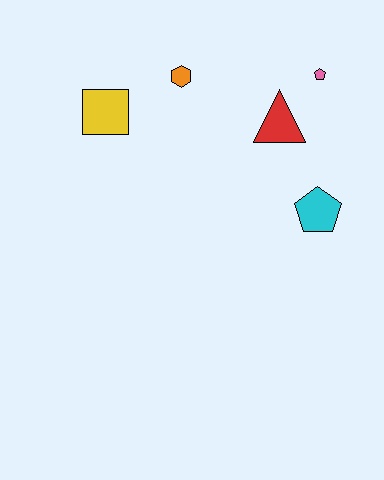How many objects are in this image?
There are 5 objects.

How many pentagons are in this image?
There are 2 pentagons.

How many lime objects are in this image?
There are no lime objects.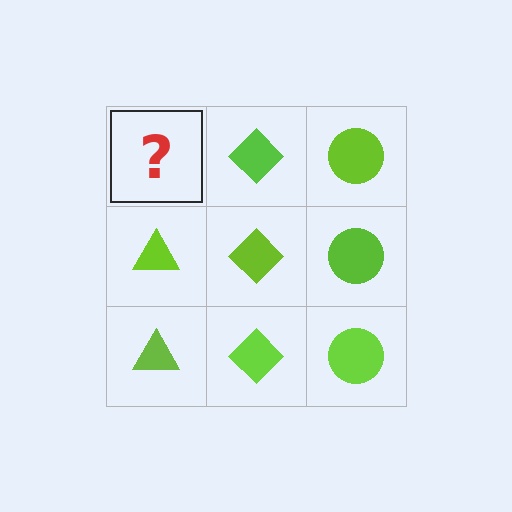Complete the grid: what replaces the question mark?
The question mark should be replaced with a lime triangle.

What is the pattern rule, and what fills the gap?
The rule is that each column has a consistent shape. The gap should be filled with a lime triangle.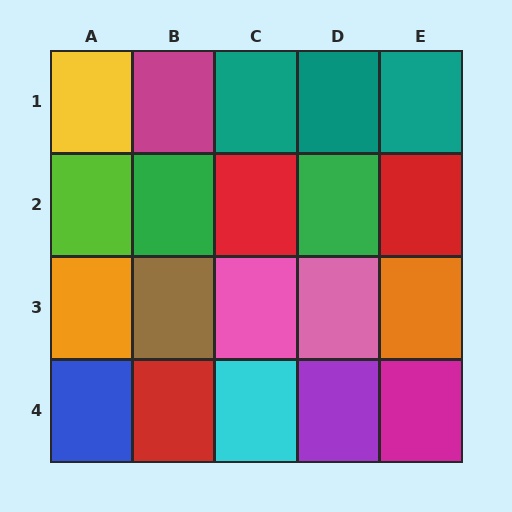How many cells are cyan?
1 cell is cyan.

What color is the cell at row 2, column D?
Green.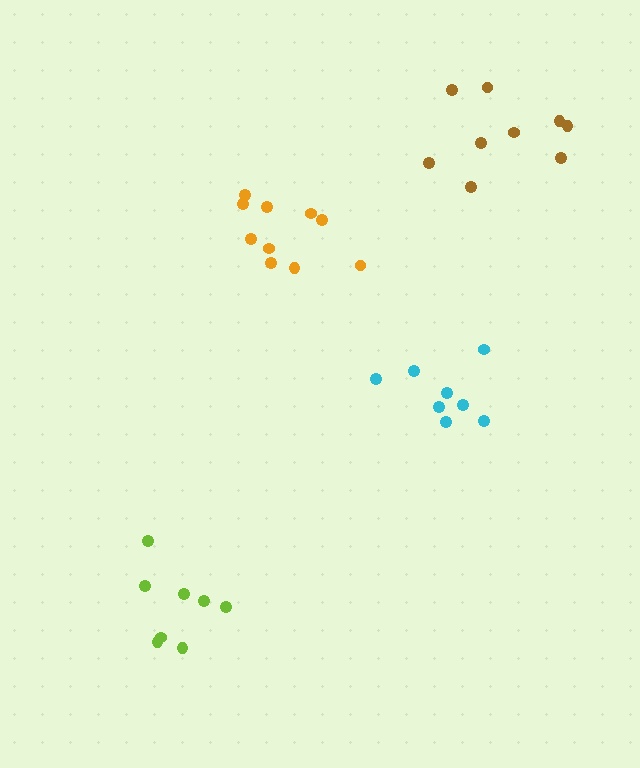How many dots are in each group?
Group 1: 8 dots, Group 2: 9 dots, Group 3: 8 dots, Group 4: 10 dots (35 total).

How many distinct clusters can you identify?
There are 4 distinct clusters.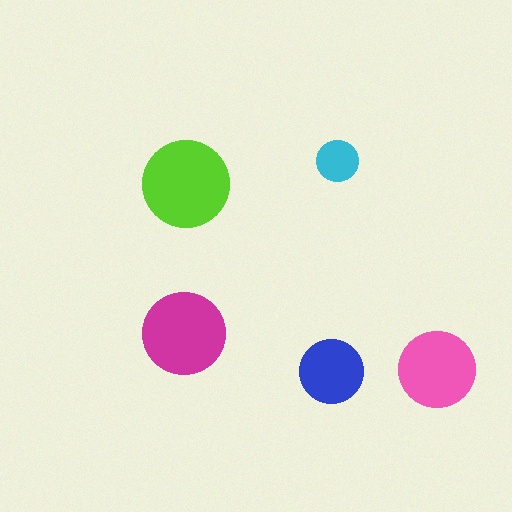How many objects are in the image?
There are 5 objects in the image.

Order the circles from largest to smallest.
the lime one, the magenta one, the pink one, the blue one, the cyan one.